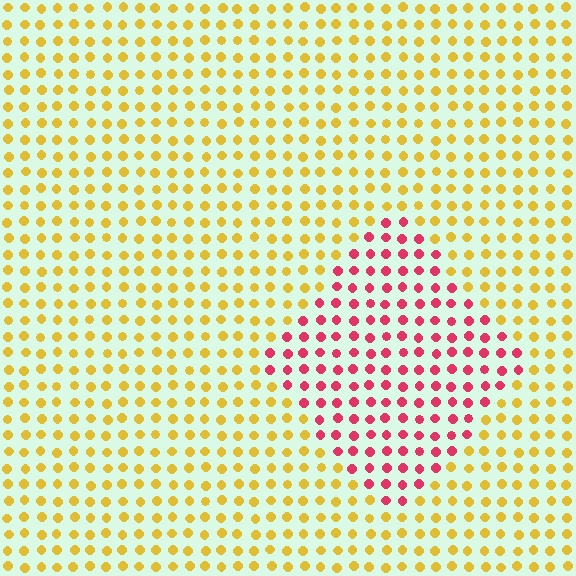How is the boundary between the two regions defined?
The boundary is defined purely by a slight shift in hue (about 66 degrees). Spacing, size, and orientation are identical on both sides.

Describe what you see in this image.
The image is filled with small yellow elements in a uniform arrangement. A diamond-shaped region is visible where the elements are tinted to a slightly different hue, forming a subtle color boundary.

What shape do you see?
I see a diamond.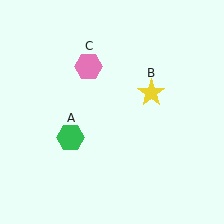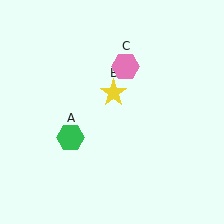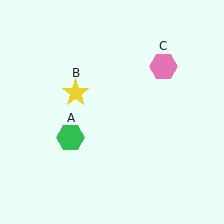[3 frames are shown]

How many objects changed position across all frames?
2 objects changed position: yellow star (object B), pink hexagon (object C).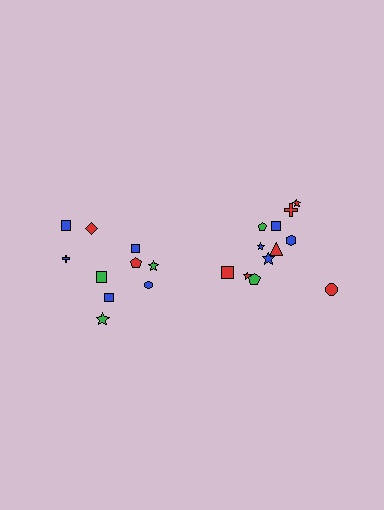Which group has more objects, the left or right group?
The right group.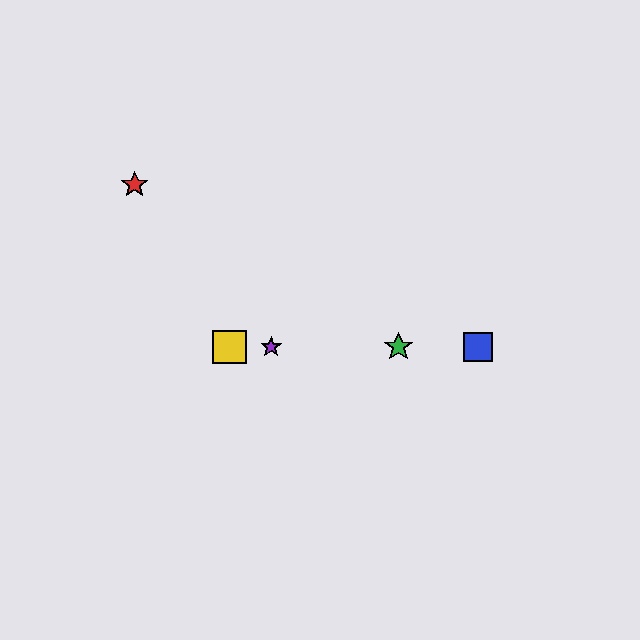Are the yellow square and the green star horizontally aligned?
Yes, both are at y≈347.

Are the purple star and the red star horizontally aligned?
No, the purple star is at y≈347 and the red star is at y≈185.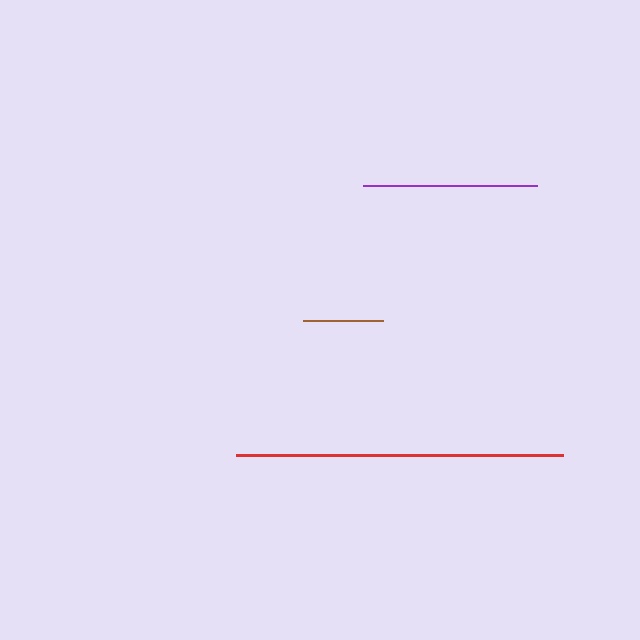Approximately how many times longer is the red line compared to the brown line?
The red line is approximately 4.1 times the length of the brown line.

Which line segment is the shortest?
The brown line is the shortest at approximately 80 pixels.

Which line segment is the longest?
The red line is the longest at approximately 327 pixels.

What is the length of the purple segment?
The purple segment is approximately 174 pixels long.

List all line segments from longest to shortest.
From longest to shortest: red, purple, brown.